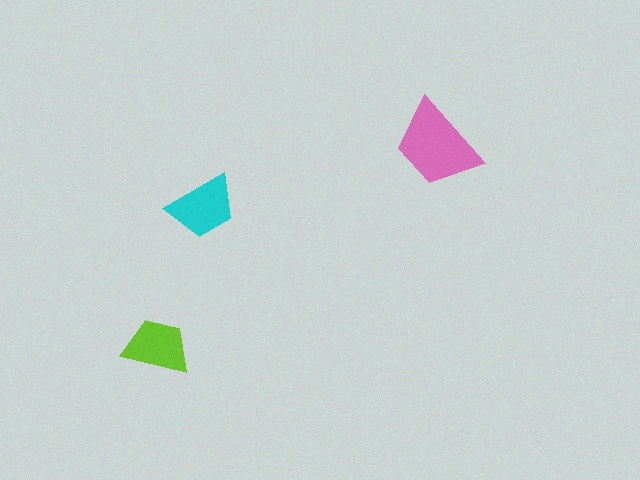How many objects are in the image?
There are 3 objects in the image.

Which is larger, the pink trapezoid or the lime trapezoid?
The pink one.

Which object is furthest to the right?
The pink trapezoid is rightmost.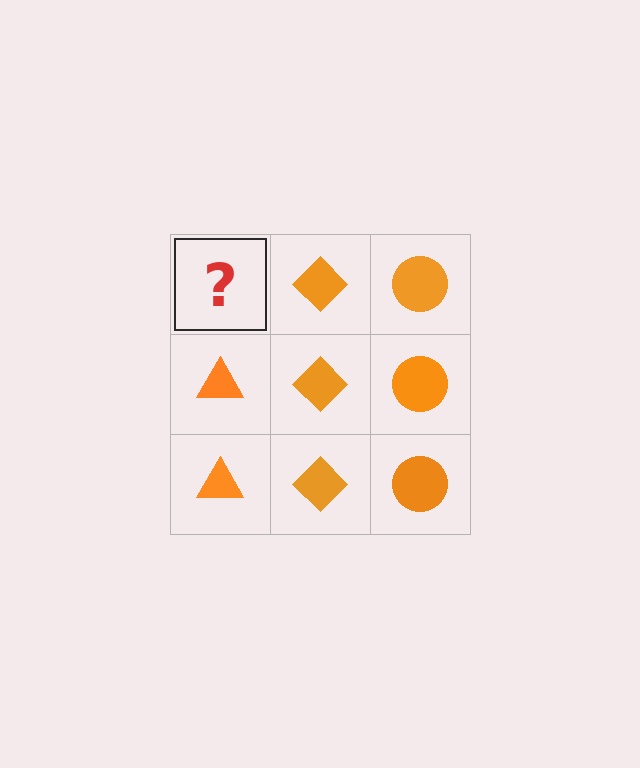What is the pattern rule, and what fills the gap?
The rule is that each column has a consistent shape. The gap should be filled with an orange triangle.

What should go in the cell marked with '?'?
The missing cell should contain an orange triangle.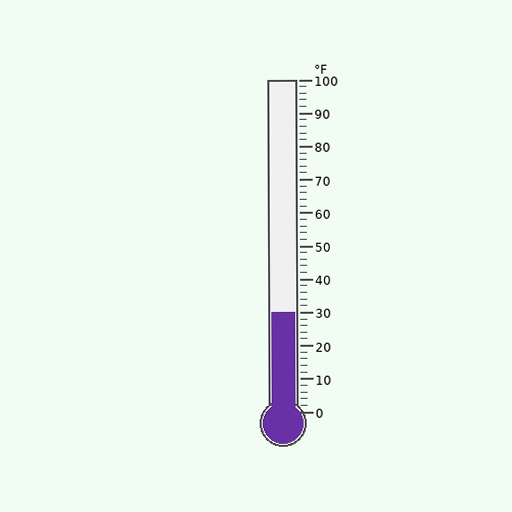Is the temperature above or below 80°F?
The temperature is below 80°F.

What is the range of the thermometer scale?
The thermometer scale ranges from 0°F to 100°F.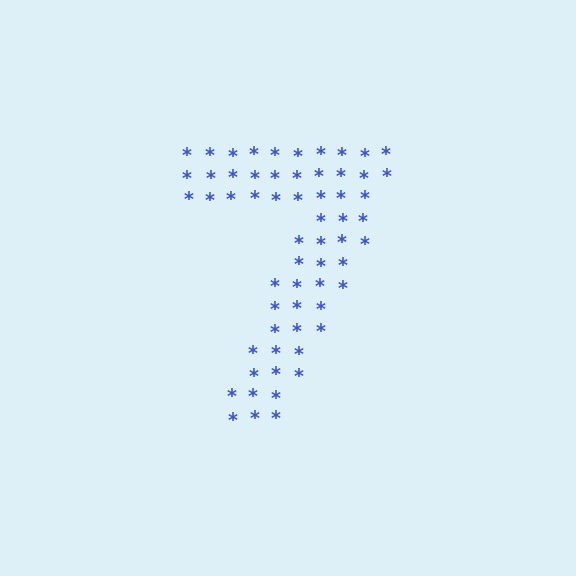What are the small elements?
The small elements are asterisks.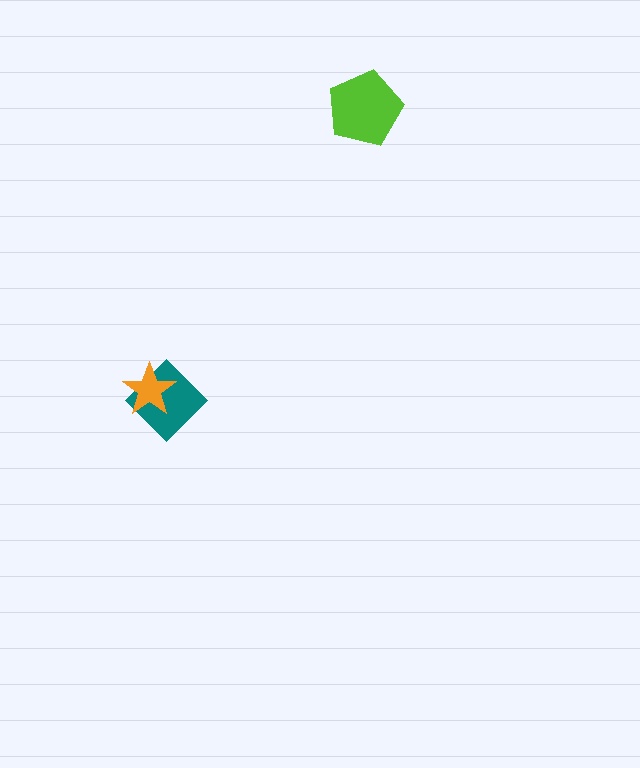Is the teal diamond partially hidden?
Yes, it is partially covered by another shape.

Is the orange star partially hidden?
No, no other shape covers it.